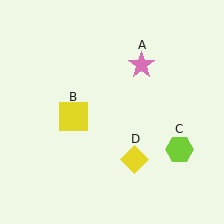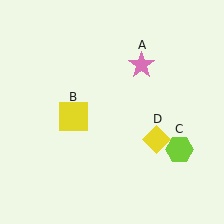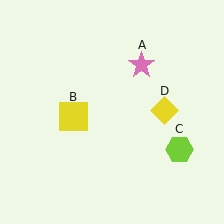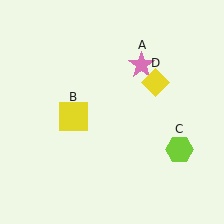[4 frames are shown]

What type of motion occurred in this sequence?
The yellow diamond (object D) rotated counterclockwise around the center of the scene.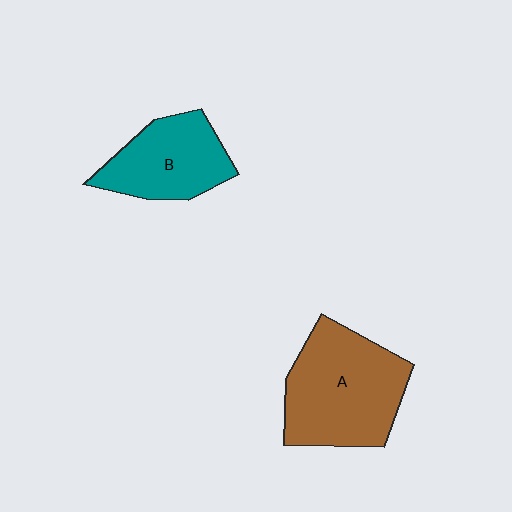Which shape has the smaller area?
Shape B (teal).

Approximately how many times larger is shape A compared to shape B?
Approximately 1.4 times.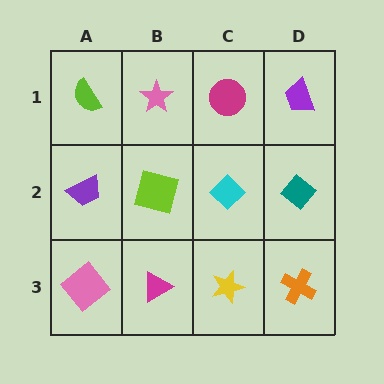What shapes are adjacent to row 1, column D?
A teal diamond (row 2, column D), a magenta circle (row 1, column C).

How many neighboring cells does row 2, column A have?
3.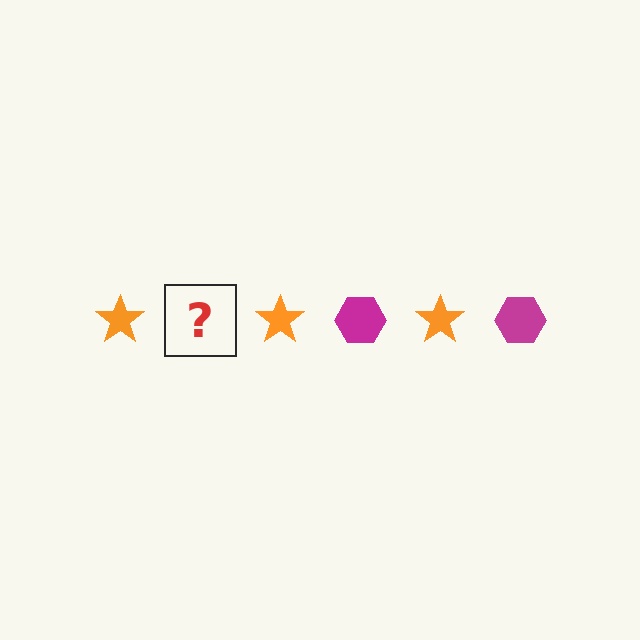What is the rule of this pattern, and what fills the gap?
The rule is that the pattern alternates between orange star and magenta hexagon. The gap should be filled with a magenta hexagon.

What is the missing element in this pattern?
The missing element is a magenta hexagon.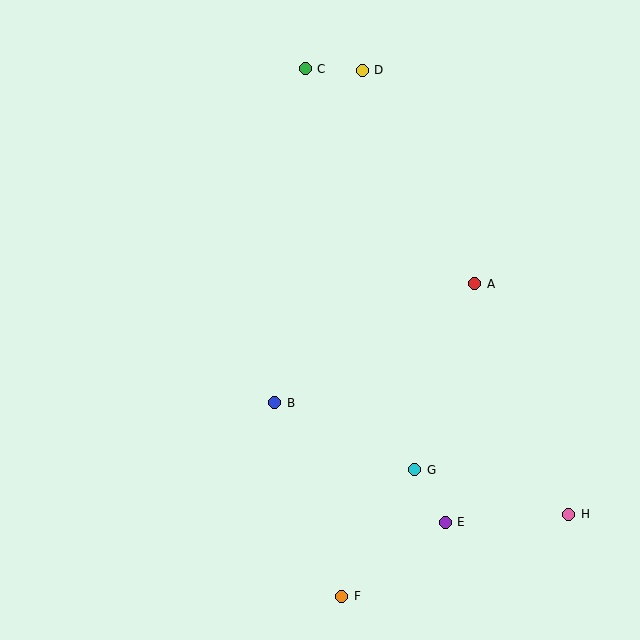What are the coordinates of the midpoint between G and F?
The midpoint between G and F is at (378, 533).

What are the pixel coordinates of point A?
Point A is at (475, 284).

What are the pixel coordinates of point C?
Point C is at (305, 69).